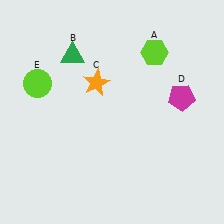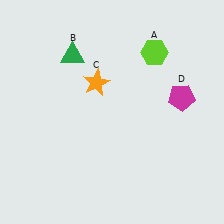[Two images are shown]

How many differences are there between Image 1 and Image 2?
There is 1 difference between the two images.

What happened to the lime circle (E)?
The lime circle (E) was removed in Image 2. It was in the top-left area of Image 1.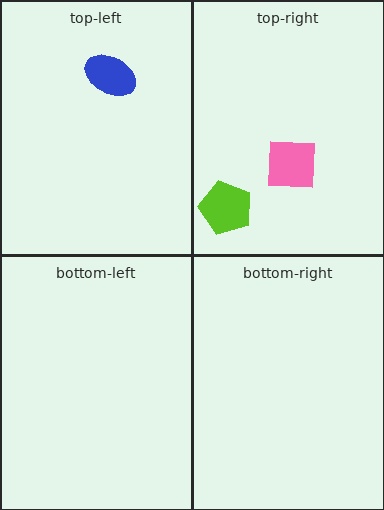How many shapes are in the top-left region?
1.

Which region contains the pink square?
The top-right region.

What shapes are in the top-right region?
The lime pentagon, the pink square.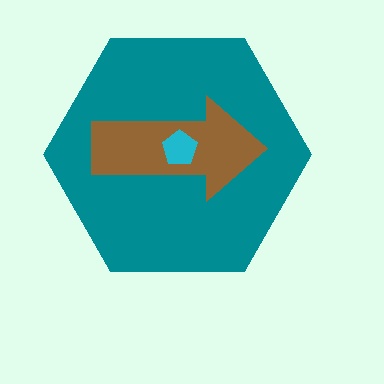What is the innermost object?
The cyan pentagon.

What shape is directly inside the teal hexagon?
The brown arrow.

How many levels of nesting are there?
3.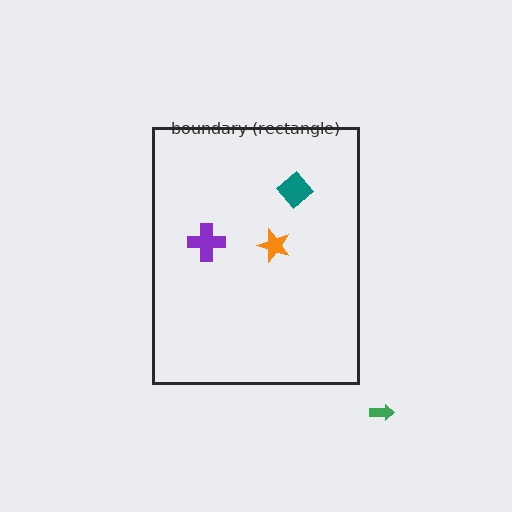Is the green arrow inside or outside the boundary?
Outside.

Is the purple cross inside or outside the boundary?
Inside.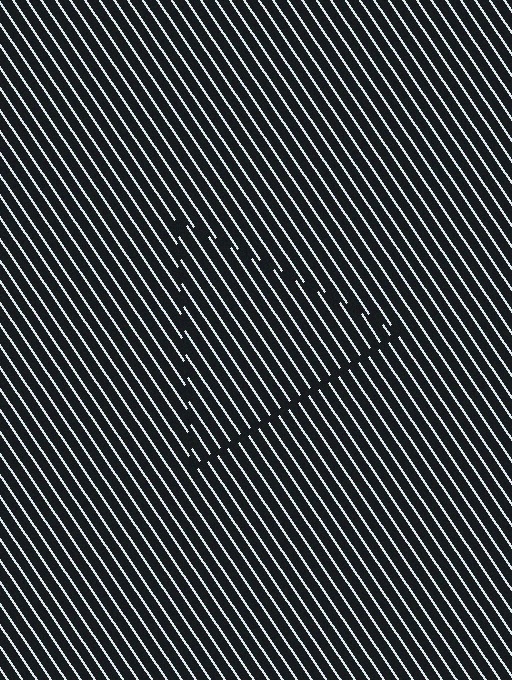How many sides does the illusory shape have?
3 sides — the line-ends trace a triangle.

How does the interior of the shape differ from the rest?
The interior of the shape contains the same grating, shifted by half a period — the contour is defined by the phase discontinuity where line-ends from the inner and outer gratings abut.